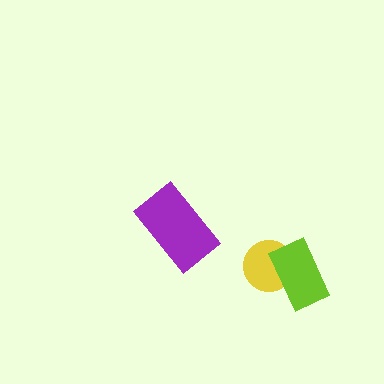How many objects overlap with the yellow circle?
1 object overlaps with the yellow circle.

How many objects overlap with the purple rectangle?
0 objects overlap with the purple rectangle.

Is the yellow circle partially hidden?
Yes, it is partially covered by another shape.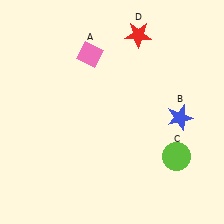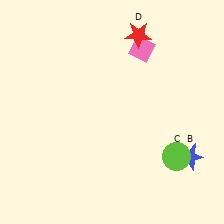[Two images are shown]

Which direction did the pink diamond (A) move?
The pink diamond (A) moved right.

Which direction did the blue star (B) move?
The blue star (B) moved down.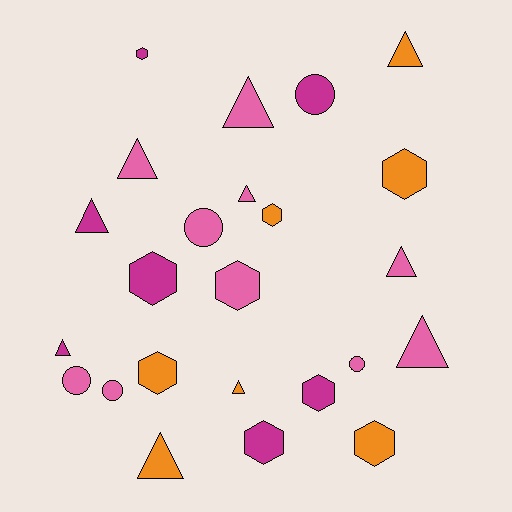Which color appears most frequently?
Pink, with 10 objects.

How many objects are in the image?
There are 24 objects.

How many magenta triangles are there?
There are 2 magenta triangles.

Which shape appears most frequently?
Triangle, with 10 objects.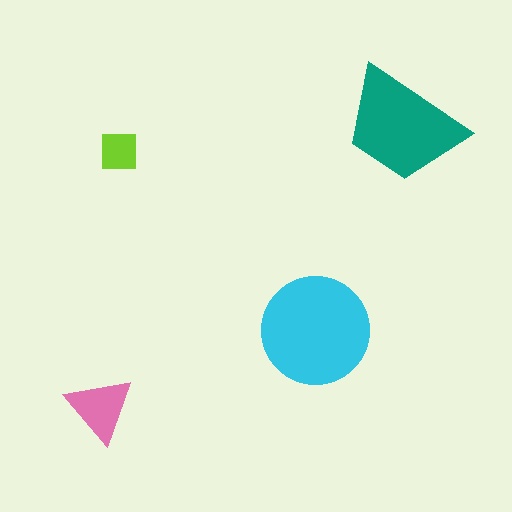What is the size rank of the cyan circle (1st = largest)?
1st.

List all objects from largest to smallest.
The cyan circle, the teal trapezoid, the pink triangle, the lime square.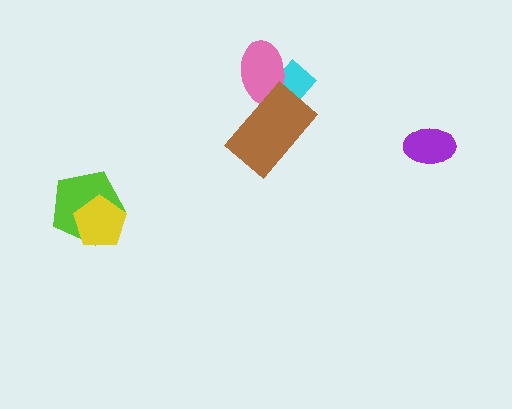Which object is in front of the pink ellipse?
The brown rectangle is in front of the pink ellipse.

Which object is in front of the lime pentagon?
The yellow pentagon is in front of the lime pentagon.